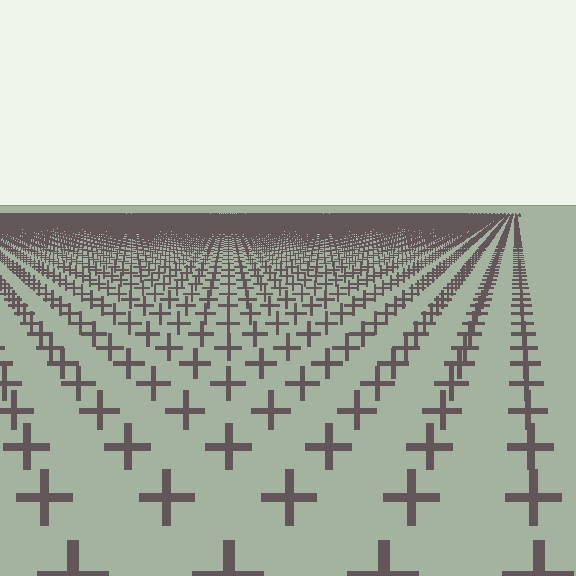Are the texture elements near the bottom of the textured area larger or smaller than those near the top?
Larger. Near the bottom, elements are closer to the viewer and appear at a bigger on-screen size.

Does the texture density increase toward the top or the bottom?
Density increases toward the top.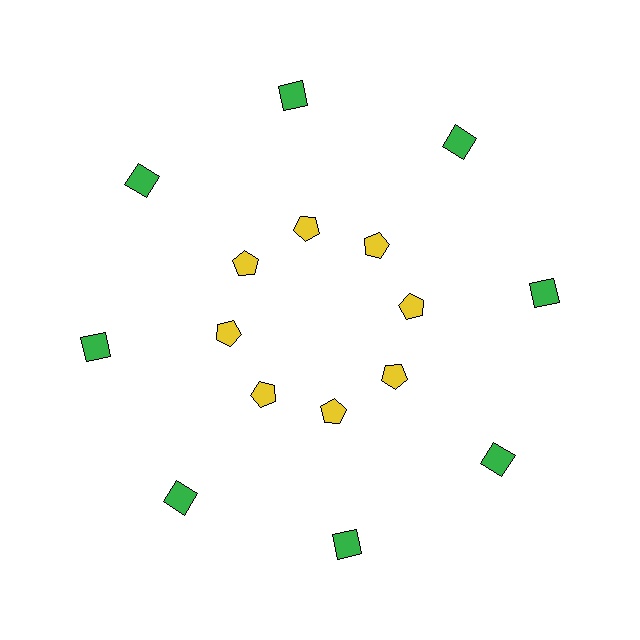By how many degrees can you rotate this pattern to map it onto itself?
The pattern maps onto itself every 45 degrees of rotation.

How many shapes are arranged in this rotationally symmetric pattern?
There are 16 shapes, arranged in 8 groups of 2.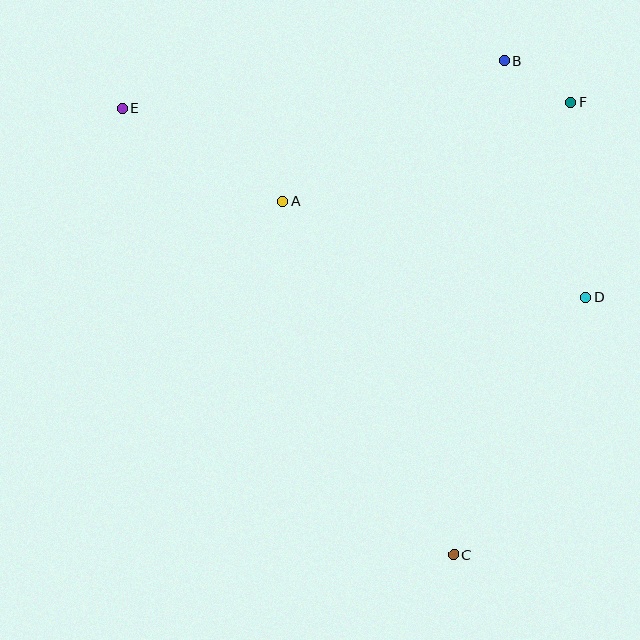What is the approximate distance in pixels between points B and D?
The distance between B and D is approximately 250 pixels.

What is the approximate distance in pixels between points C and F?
The distance between C and F is approximately 468 pixels.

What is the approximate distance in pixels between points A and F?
The distance between A and F is approximately 306 pixels.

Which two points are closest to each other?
Points B and F are closest to each other.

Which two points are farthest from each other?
Points C and E are farthest from each other.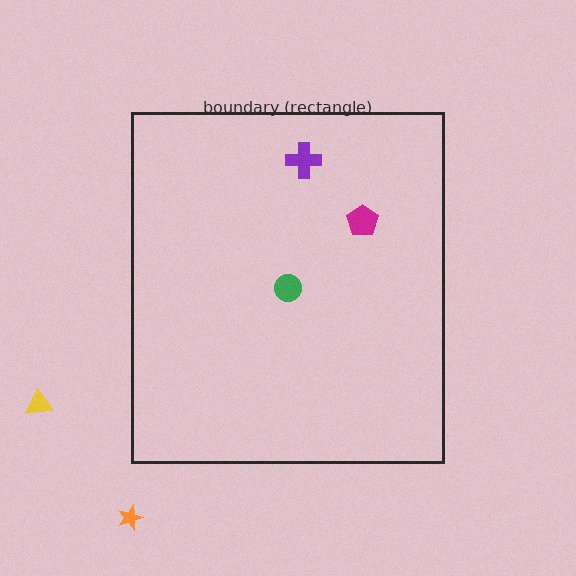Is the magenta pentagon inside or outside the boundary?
Inside.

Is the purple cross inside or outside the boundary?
Inside.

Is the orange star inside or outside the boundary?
Outside.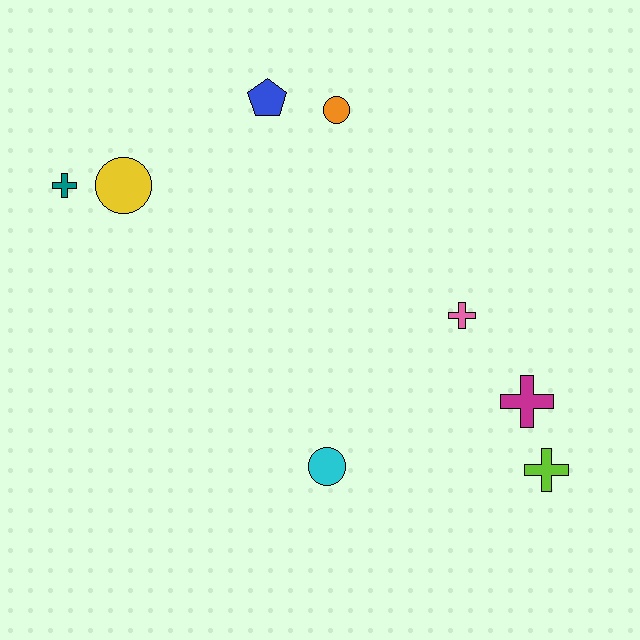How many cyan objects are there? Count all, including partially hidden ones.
There is 1 cyan object.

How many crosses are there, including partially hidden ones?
There are 4 crosses.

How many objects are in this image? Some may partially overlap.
There are 8 objects.